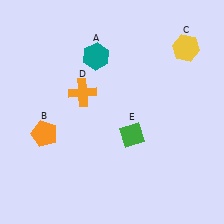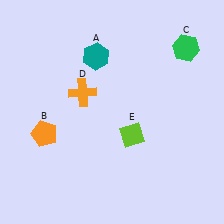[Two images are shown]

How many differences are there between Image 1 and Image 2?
There are 2 differences between the two images.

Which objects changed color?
C changed from yellow to green. E changed from green to lime.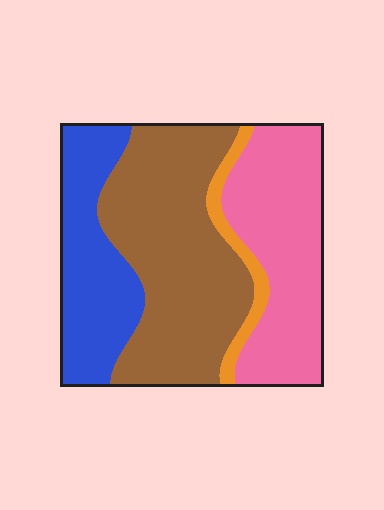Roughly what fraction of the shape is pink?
Pink covers about 30% of the shape.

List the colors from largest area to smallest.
From largest to smallest: brown, pink, blue, orange.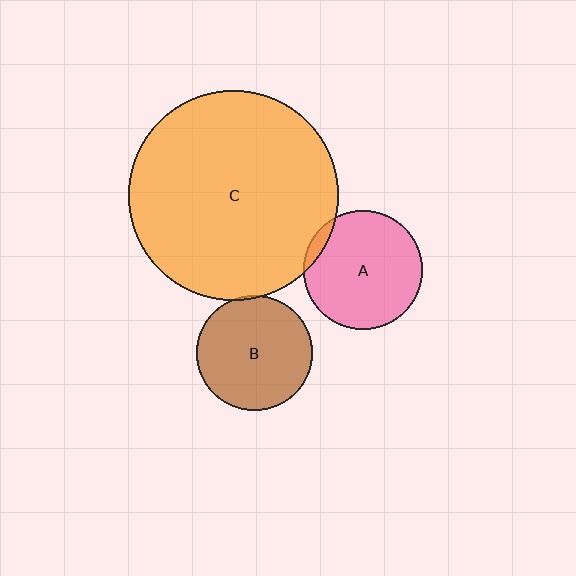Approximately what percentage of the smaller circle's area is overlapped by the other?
Approximately 5%.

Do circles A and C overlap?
Yes.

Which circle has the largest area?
Circle C (orange).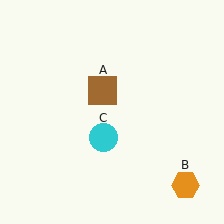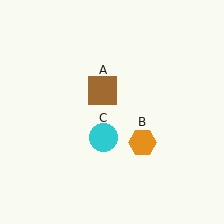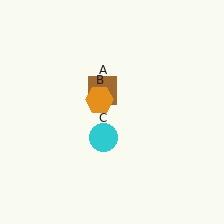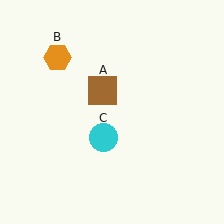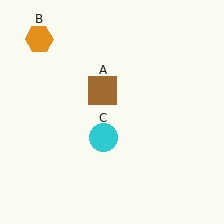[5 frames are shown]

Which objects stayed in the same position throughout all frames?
Brown square (object A) and cyan circle (object C) remained stationary.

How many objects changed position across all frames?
1 object changed position: orange hexagon (object B).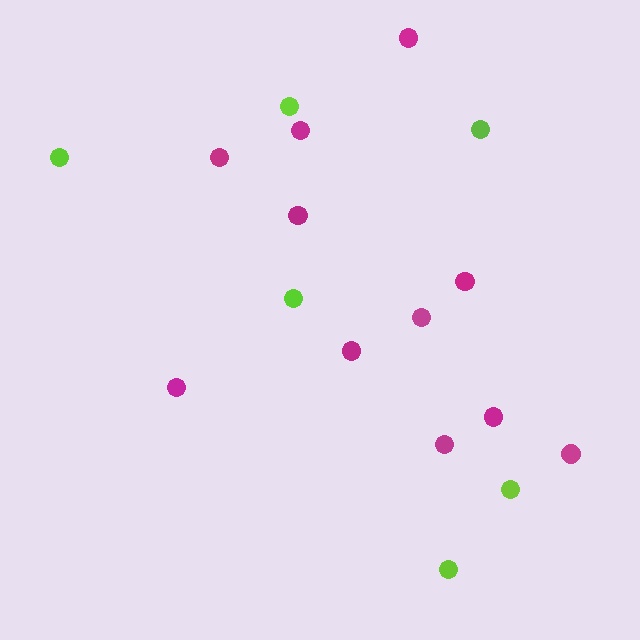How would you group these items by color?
There are 2 groups: one group of lime circles (6) and one group of magenta circles (11).